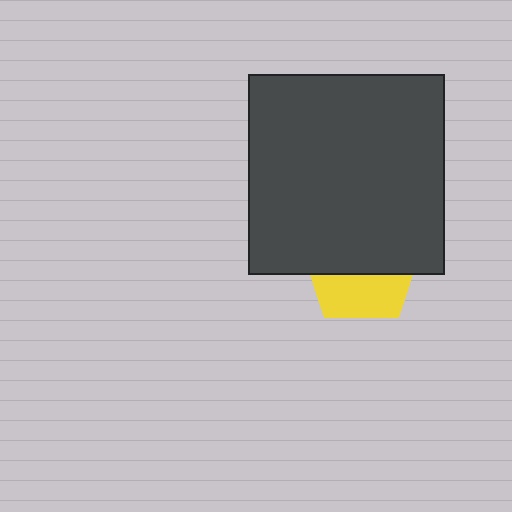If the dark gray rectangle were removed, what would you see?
You would see the complete yellow pentagon.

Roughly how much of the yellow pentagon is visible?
A small part of it is visible (roughly 39%).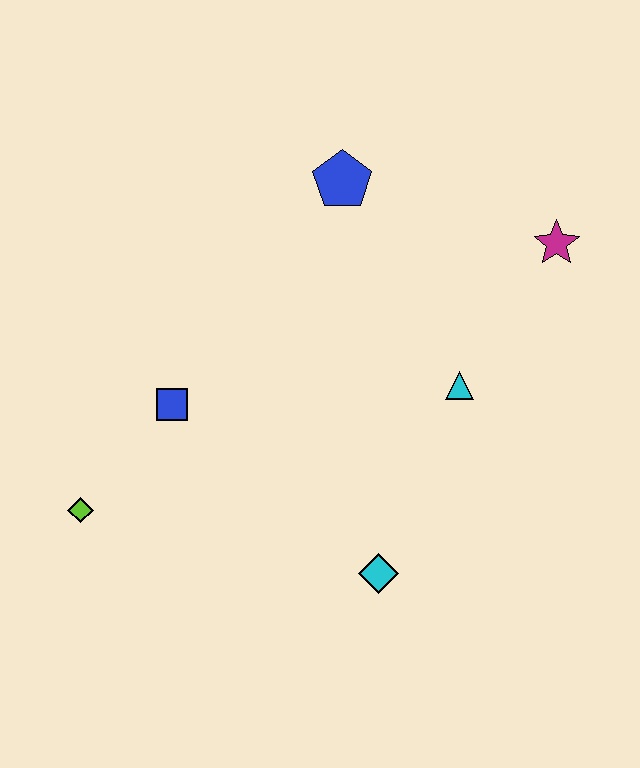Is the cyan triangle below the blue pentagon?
Yes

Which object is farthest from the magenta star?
The lime diamond is farthest from the magenta star.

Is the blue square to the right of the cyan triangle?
No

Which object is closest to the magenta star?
The cyan triangle is closest to the magenta star.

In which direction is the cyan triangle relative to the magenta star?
The cyan triangle is below the magenta star.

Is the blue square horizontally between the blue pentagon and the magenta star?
No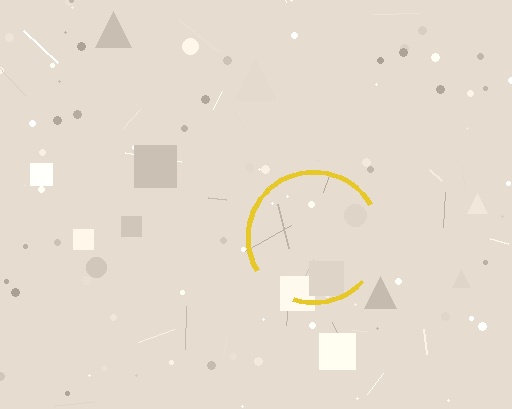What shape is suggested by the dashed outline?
The dashed outline suggests a circle.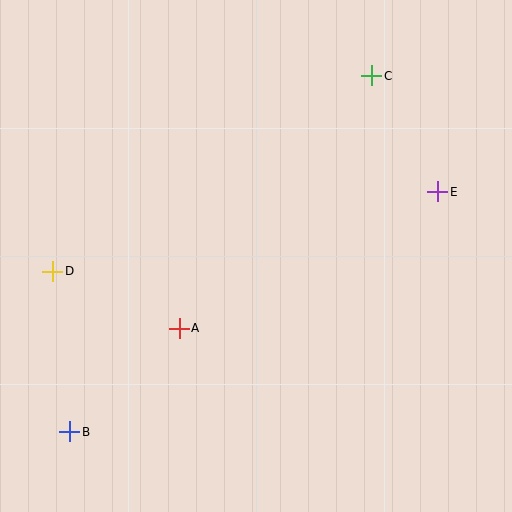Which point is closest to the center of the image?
Point A at (179, 328) is closest to the center.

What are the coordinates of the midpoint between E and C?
The midpoint between E and C is at (405, 134).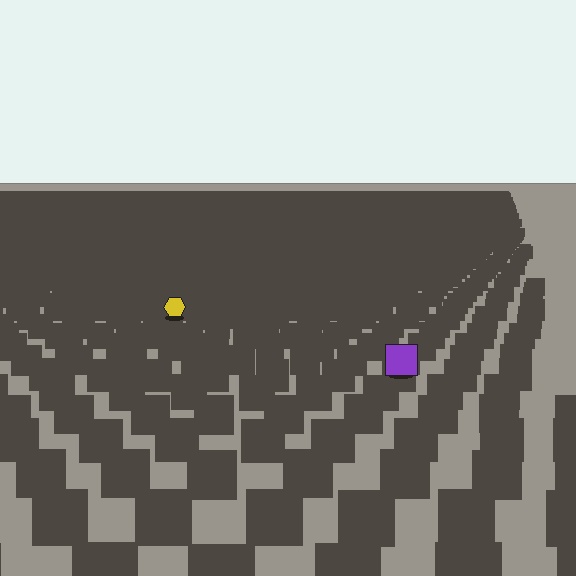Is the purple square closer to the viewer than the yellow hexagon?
Yes. The purple square is closer — you can tell from the texture gradient: the ground texture is coarser near it.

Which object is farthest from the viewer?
The yellow hexagon is farthest from the viewer. It appears smaller and the ground texture around it is denser.